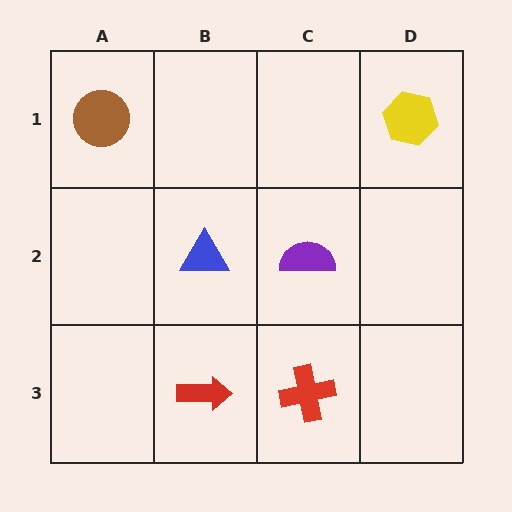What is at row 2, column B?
A blue triangle.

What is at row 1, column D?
A yellow hexagon.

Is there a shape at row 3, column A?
No, that cell is empty.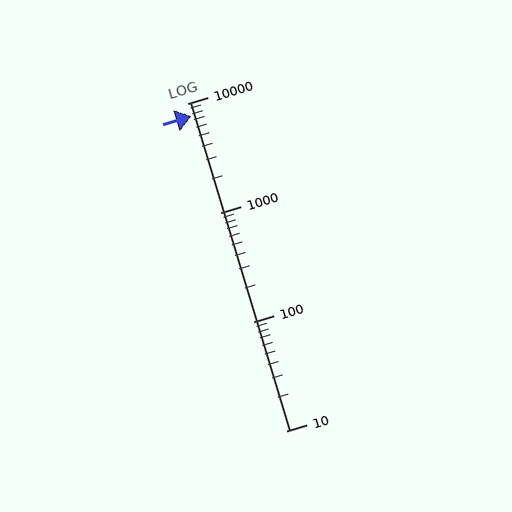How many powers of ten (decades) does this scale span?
The scale spans 3 decades, from 10 to 10000.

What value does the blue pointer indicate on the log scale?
The pointer indicates approximately 7600.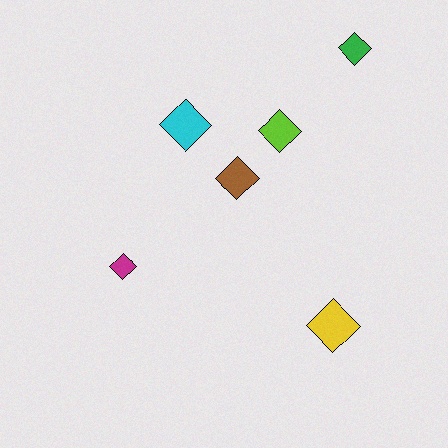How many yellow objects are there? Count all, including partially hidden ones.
There is 1 yellow object.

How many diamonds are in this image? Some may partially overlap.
There are 6 diamonds.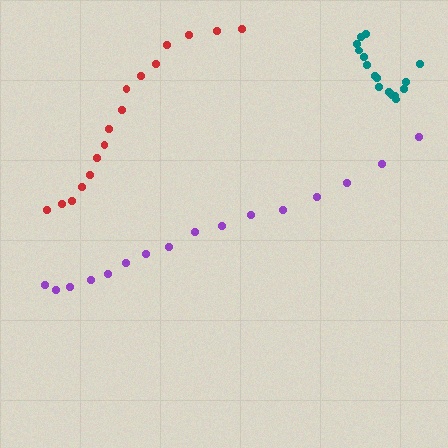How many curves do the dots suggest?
There are 3 distinct paths.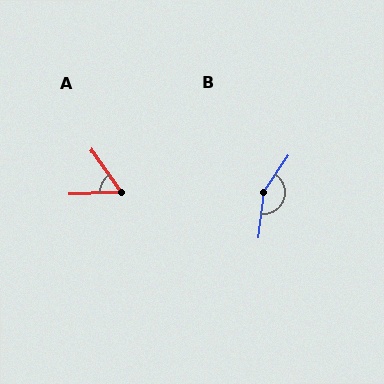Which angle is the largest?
B, at approximately 152 degrees.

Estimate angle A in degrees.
Approximately 56 degrees.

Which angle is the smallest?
A, at approximately 56 degrees.